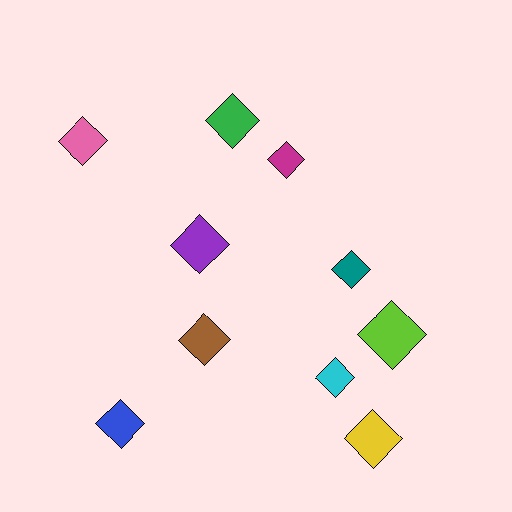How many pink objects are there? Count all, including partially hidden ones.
There is 1 pink object.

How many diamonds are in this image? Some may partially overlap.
There are 10 diamonds.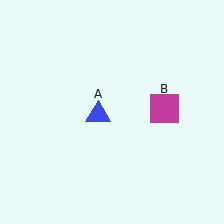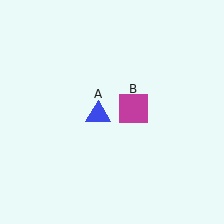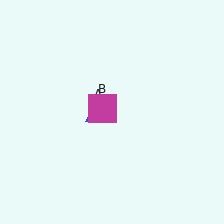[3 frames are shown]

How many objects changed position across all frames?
1 object changed position: magenta square (object B).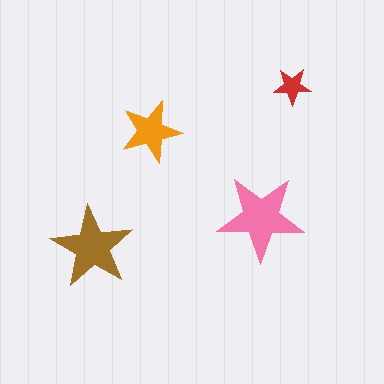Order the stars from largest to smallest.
the pink one, the brown one, the orange one, the red one.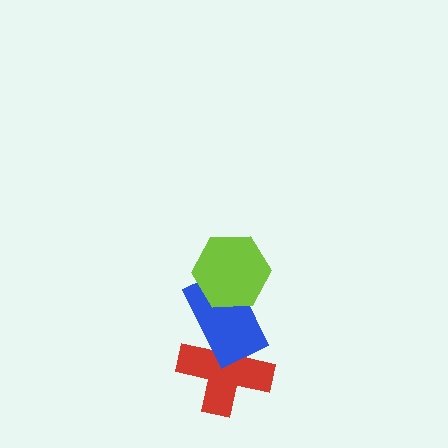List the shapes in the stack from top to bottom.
From top to bottom: the lime hexagon, the blue rectangle, the red cross.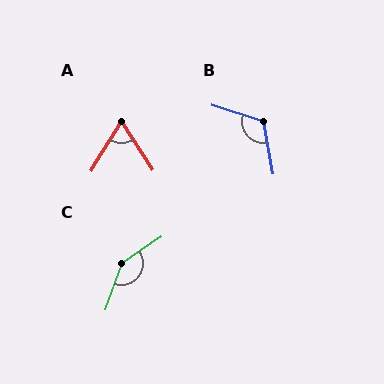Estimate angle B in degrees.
Approximately 118 degrees.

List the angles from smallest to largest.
A (65°), B (118°), C (143°).